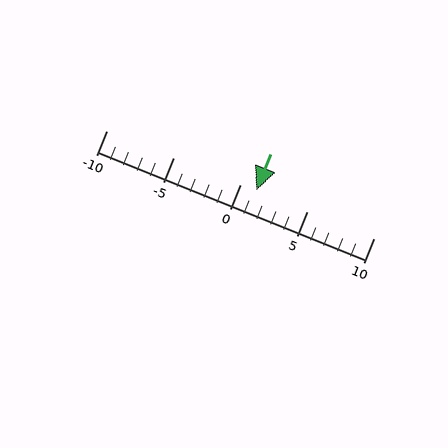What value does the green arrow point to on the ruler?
The green arrow points to approximately 1.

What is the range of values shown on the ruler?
The ruler shows values from -10 to 10.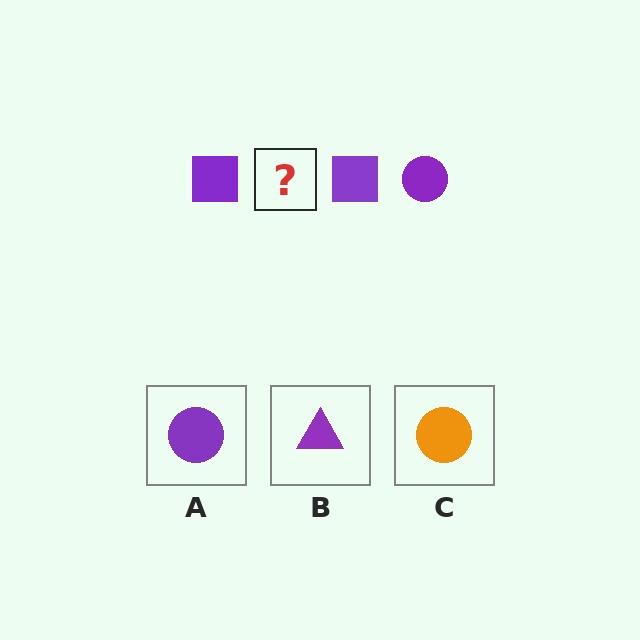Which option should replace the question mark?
Option A.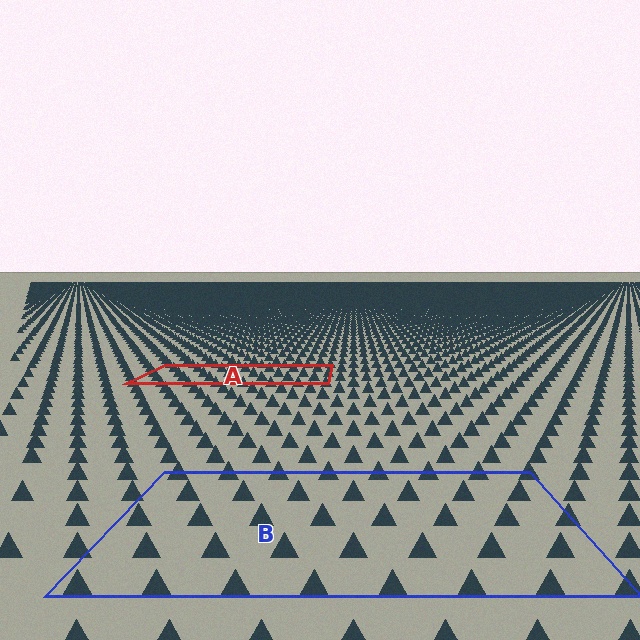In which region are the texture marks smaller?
The texture marks are smaller in region A, because it is farther away.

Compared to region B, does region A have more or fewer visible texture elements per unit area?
Region A has more texture elements per unit area — they are packed more densely because it is farther away.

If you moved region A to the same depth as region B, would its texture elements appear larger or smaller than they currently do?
They would appear larger. At a closer depth, the same texture elements are projected at a bigger on-screen size.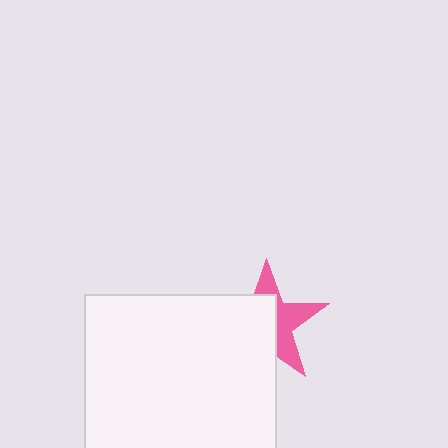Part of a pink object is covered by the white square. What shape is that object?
It is a star.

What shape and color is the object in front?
The object in front is a white square.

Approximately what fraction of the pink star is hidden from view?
Roughly 58% of the pink star is hidden behind the white square.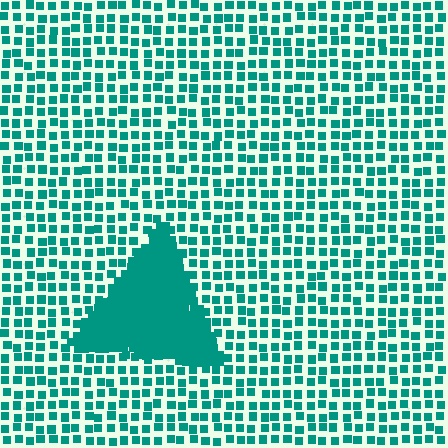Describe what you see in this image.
The image contains small teal elements arranged at two different densities. A triangle-shaped region is visible where the elements are more densely packed than the surrounding area.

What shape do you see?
I see a triangle.